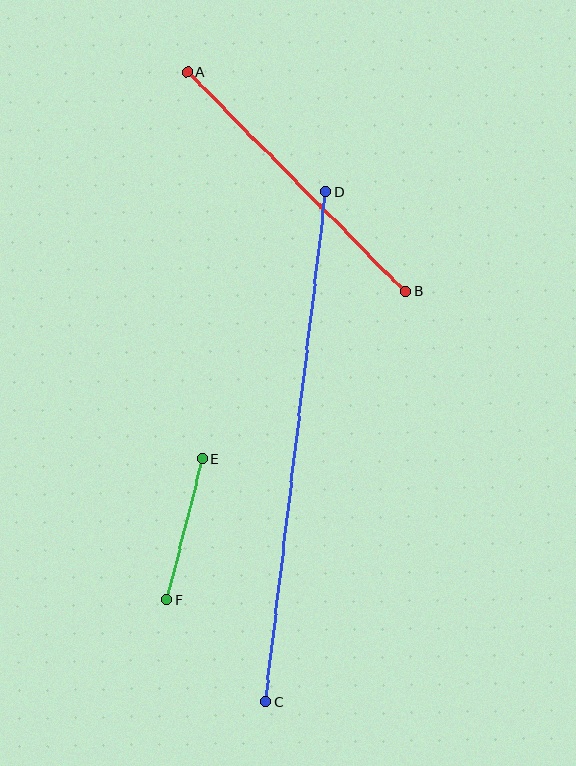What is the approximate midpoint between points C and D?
The midpoint is at approximately (296, 447) pixels.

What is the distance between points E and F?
The distance is approximately 145 pixels.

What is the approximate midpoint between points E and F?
The midpoint is at approximately (185, 529) pixels.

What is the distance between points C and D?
The distance is approximately 514 pixels.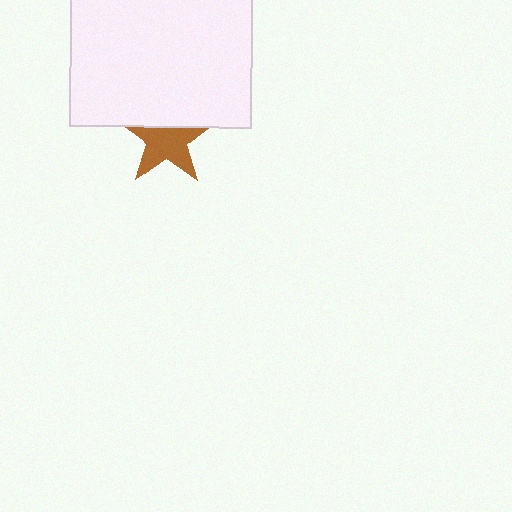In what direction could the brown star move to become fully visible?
The brown star could move down. That would shift it out from behind the white rectangle entirely.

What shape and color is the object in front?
The object in front is a white rectangle.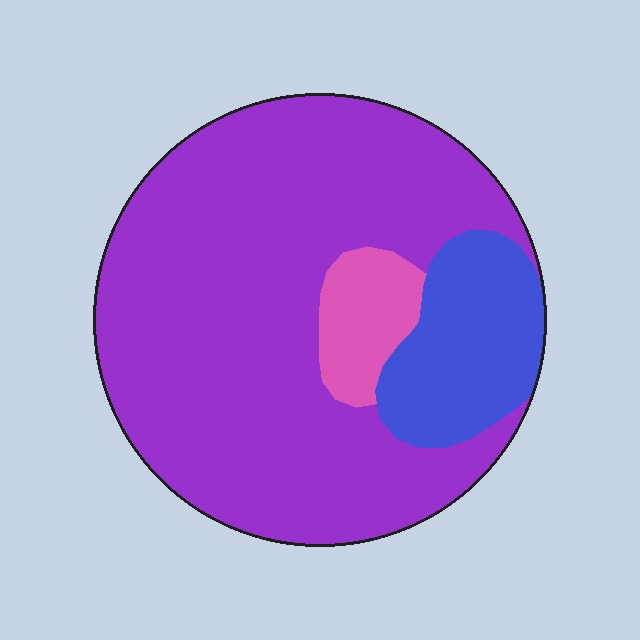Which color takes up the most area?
Purple, at roughly 75%.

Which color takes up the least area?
Pink, at roughly 10%.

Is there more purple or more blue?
Purple.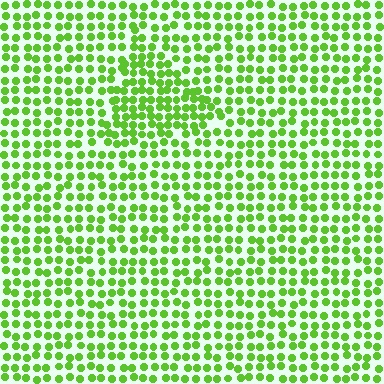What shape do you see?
I see a triangle.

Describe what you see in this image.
The image contains small lime elements arranged at two different densities. A triangle-shaped region is visible where the elements are more densely packed than the surrounding area.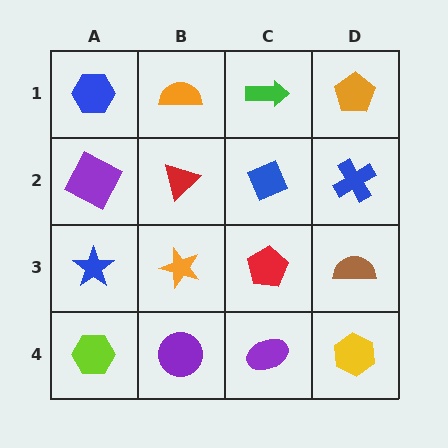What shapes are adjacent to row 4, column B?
An orange star (row 3, column B), a lime hexagon (row 4, column A), a purple ellipse (row 4, column C).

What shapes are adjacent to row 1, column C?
A blue diamond (row 2, column C), an orange semicircle (row 1, column B), an orange pentagon (row 1, column D).